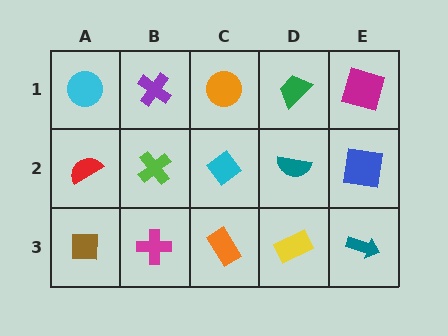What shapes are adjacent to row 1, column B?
A lime cross (row 2, column B), a cyan circle (row 1, column A), an orange circle (row 1, column C).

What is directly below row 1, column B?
A lime cross.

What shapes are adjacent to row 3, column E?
A blue square (row 2, column E), a yellow rectangle (row 3, column D).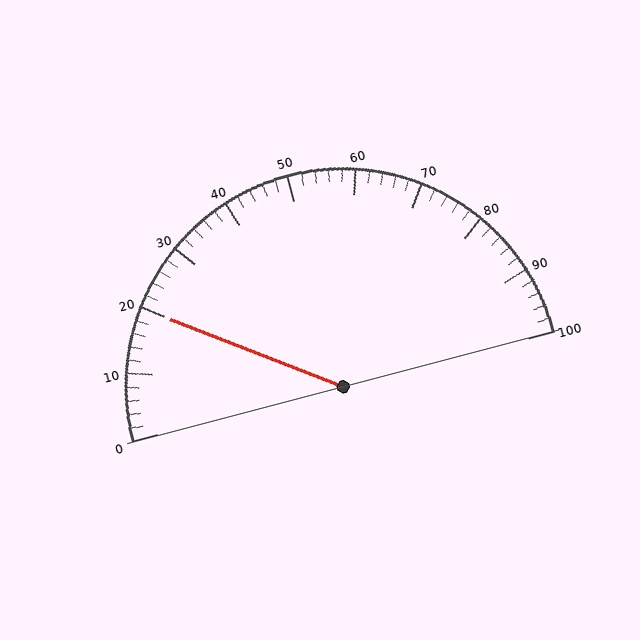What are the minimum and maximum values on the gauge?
The gauge ranges from 0 to 100.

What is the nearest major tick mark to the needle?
The nearest major tick mark is 20.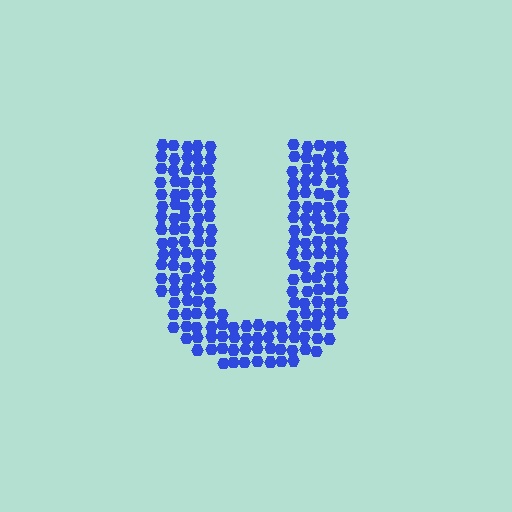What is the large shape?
The large shape is the letter U.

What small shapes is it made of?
It is made of small hexagons.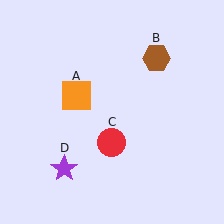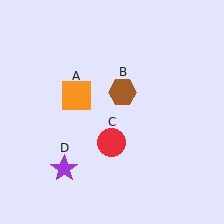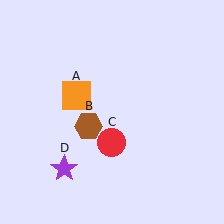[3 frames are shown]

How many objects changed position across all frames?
1 object changed position: brown hexagon (object B).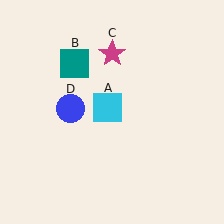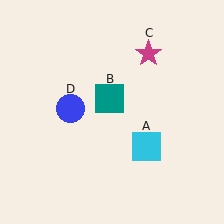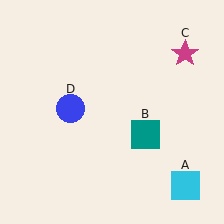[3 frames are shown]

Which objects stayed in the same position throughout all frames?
Blue circle (object D) remained stationary.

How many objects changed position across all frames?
3 objects changed position: cyan square (object A), teal square (object B), magenta star (object C).